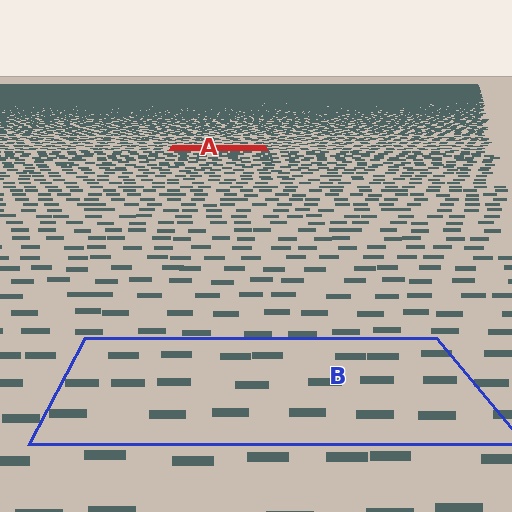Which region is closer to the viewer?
Region B is closer. The texture elements there are larger and more spread out.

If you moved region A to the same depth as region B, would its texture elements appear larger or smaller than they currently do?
They would appear larger. At a closer depth, the same texture elements are projected at a bigger on-screen size.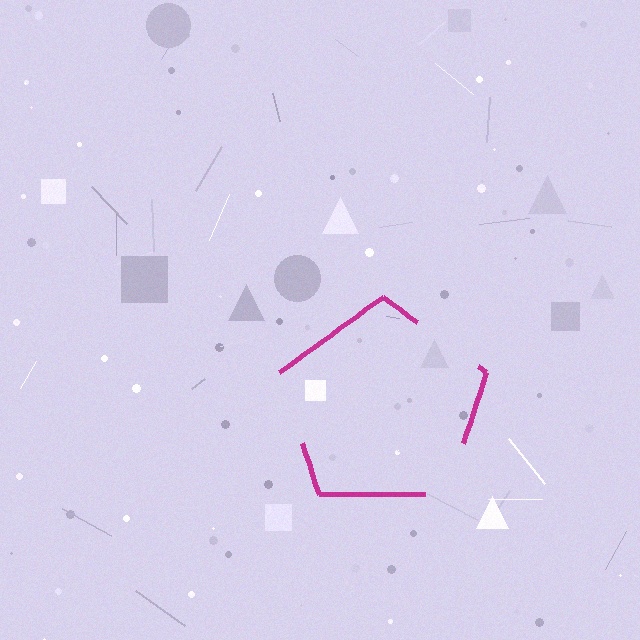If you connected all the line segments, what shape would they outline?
They would outline a pentagon.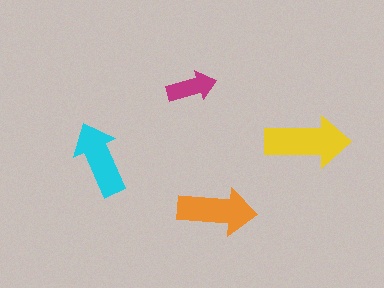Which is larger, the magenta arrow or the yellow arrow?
The yellow one.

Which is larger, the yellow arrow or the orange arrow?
The yellow one.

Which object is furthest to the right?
The yellow arrow is rightmost.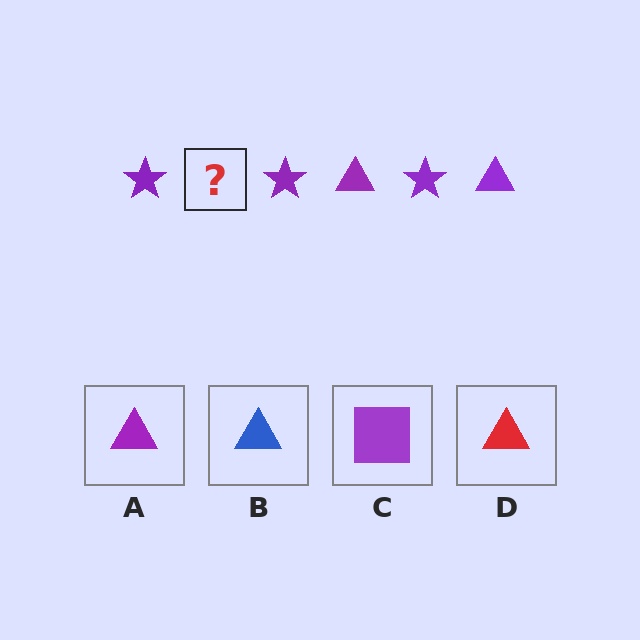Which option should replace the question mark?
Option A.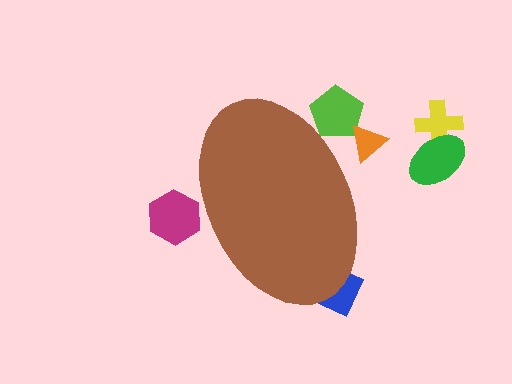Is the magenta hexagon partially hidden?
Yes, the magenta hexagon is partially hidden behind the brown ellipse.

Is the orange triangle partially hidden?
Yes, the orange triangle is partially hidden behind the brown ellipse.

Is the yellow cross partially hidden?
No, the yellow cross is fully visible.